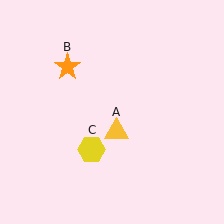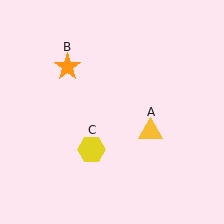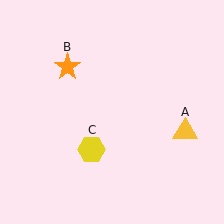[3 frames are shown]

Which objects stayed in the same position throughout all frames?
Orange star (object B) and yellow hexagon (object C) remained stationary.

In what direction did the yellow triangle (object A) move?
The yellow triangle (object A) moved right.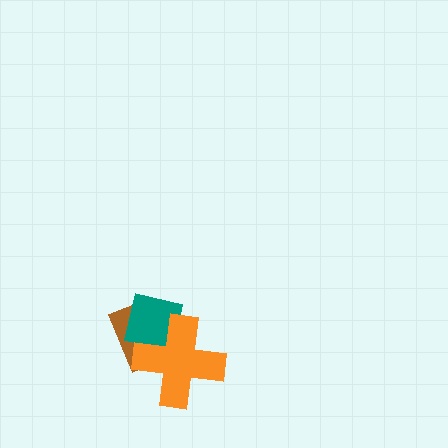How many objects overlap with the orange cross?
2 objects overlap with the orange cross.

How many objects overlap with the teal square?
2 objects overlap with the teal square.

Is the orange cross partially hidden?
No, no other shape covers it.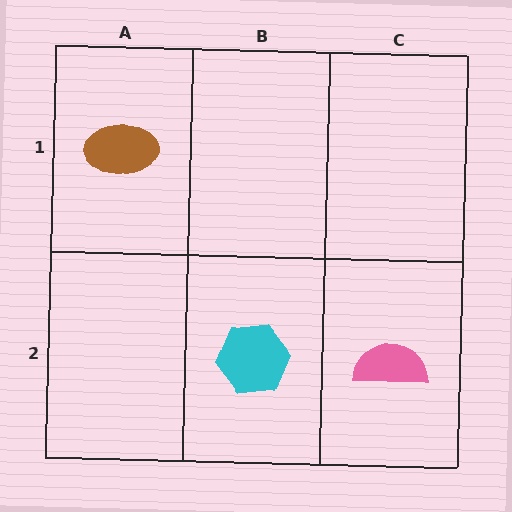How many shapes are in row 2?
2 shapes.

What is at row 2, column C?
A pink semicircle.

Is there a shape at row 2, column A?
No, that cell is empty.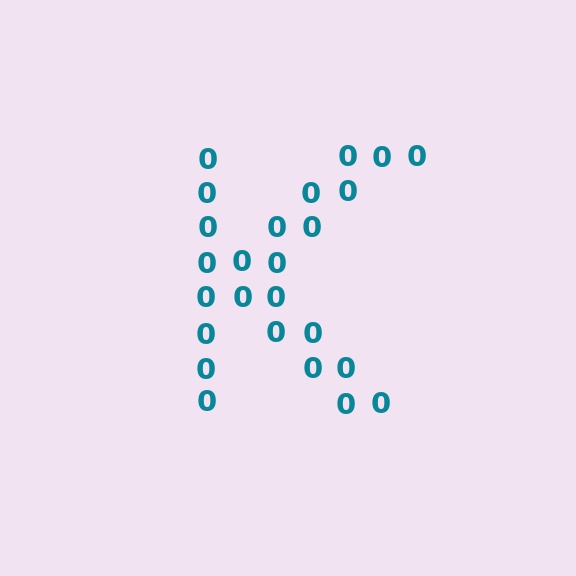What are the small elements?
The small elements are digit 0's.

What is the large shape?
The large shape is the letter K.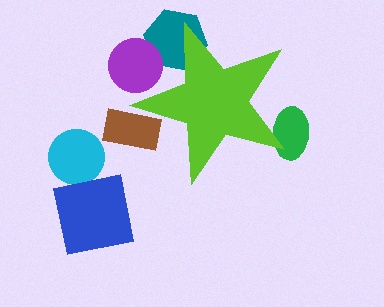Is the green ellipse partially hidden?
Yes, the green ellipse is partially hidden behind the lime star.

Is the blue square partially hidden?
No, the blue square is fully visible.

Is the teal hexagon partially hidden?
Yes, the teal hexagon is partially hidden behind the lime star.